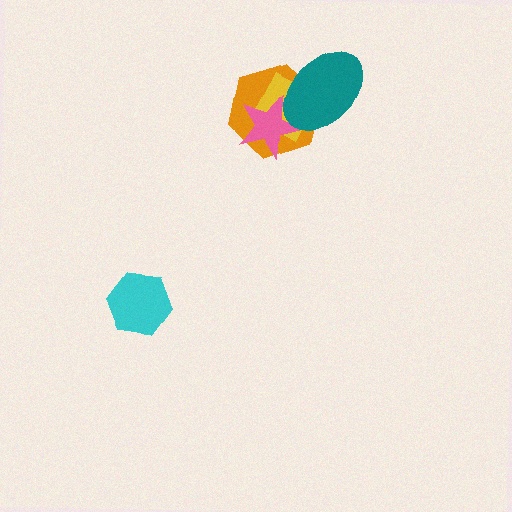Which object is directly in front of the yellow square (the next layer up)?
The pink star is directly in front of the yellow square.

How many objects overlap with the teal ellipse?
3 objects overlap with the teal ellipse.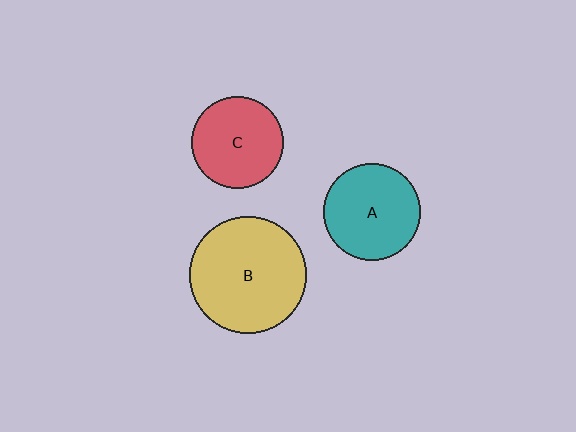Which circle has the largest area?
Circle B (yellow).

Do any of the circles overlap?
No, none of the circles overlap.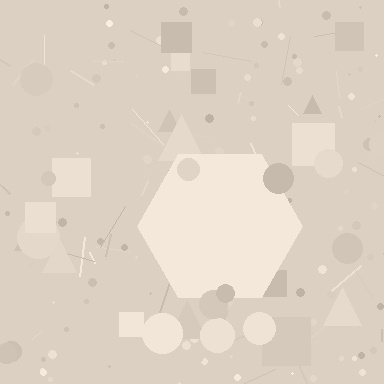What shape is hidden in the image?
A hexagon is hidden in the image.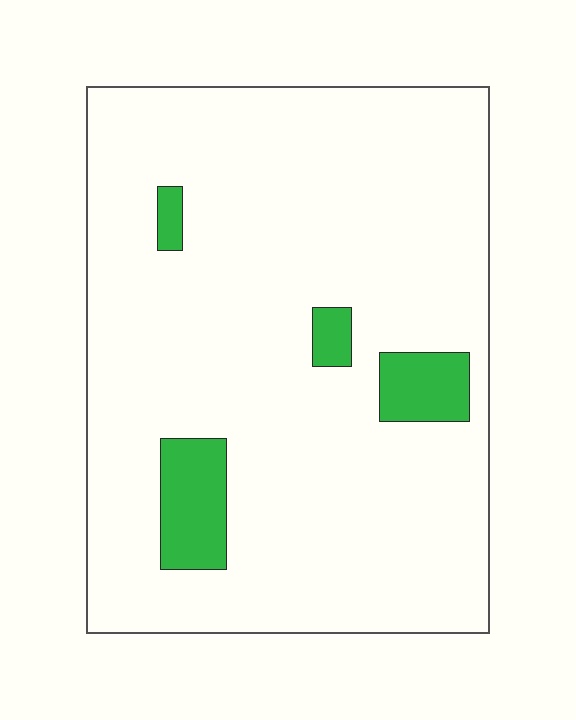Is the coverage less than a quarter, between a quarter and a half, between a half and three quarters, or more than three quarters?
Less than a quarter.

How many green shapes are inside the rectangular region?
4.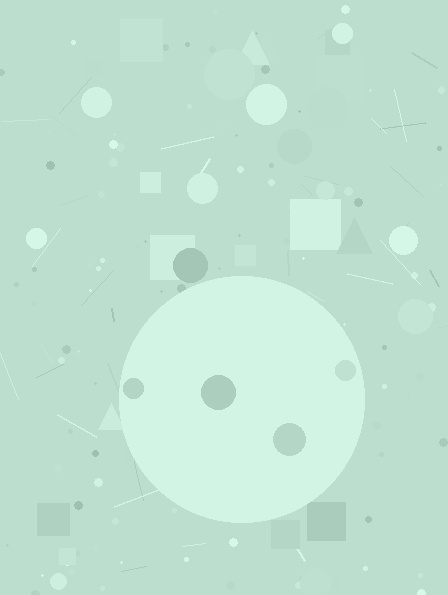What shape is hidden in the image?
A circle is hidden in the image.